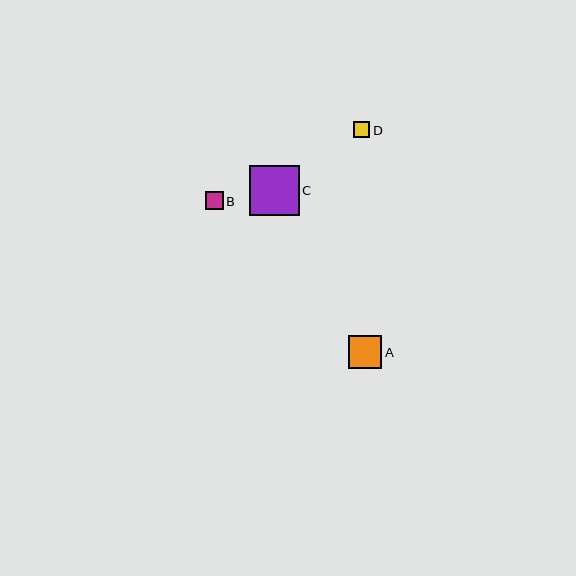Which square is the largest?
Square C is the largest with a size of approximately 50 pixels.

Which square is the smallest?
Square D is the smallest with a size of approximately 16 pixels.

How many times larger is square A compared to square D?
Square A is approximately 2.1 times the size of square D.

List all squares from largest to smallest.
From largest to smallest: C, A, B, D.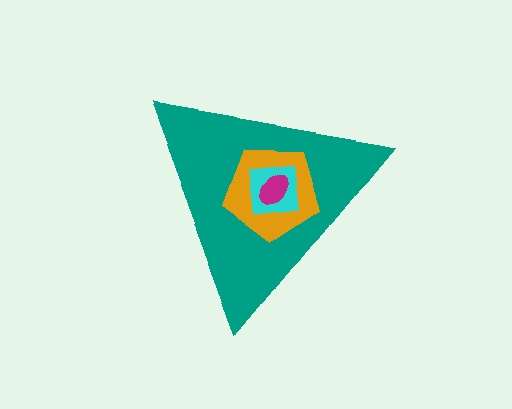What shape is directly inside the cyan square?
The magenta ellipse.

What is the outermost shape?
The teal triangle.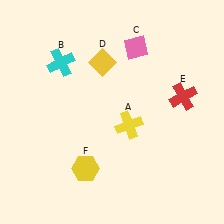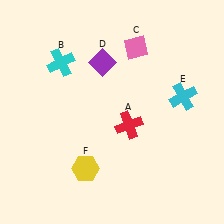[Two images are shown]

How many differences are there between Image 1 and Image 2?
There are 3 differences between the two images.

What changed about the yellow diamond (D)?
In Image 1, D is yellow. In Image 2, it changed to purple.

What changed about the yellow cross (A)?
In Image 1, A is yellow. In Image 2, it changed to red.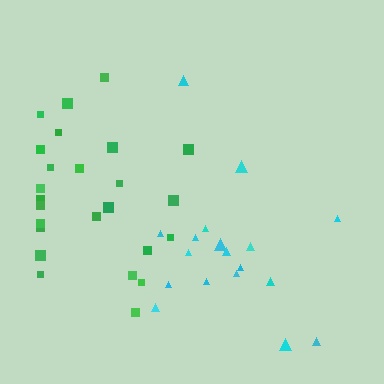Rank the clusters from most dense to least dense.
green, cyan.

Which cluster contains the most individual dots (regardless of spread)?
Green (25).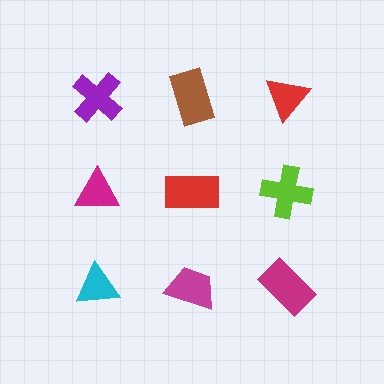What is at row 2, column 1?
A magenta triangle.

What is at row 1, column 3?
A red triangle.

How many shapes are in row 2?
3 shapes.